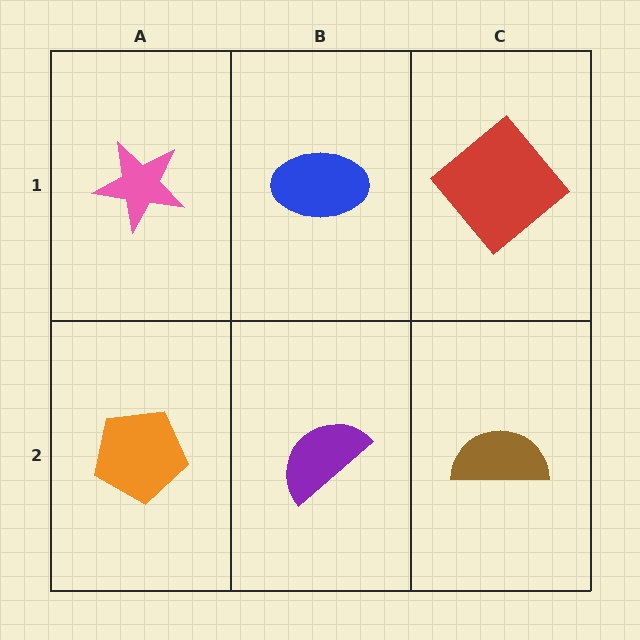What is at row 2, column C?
A brown semicircle.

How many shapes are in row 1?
3 shapes.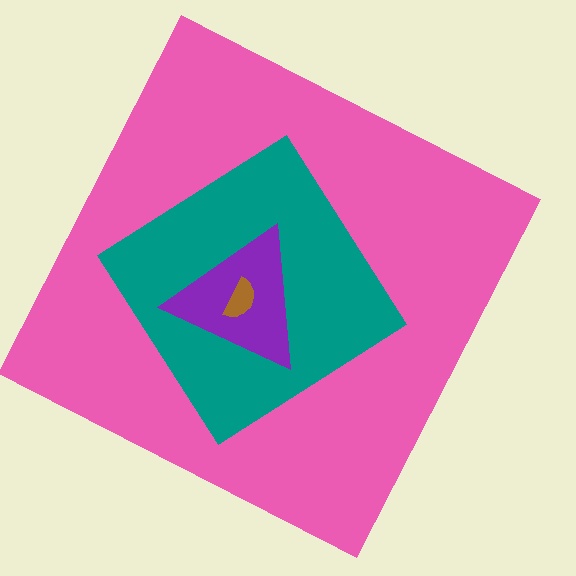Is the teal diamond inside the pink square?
Yes.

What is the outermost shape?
The pink square.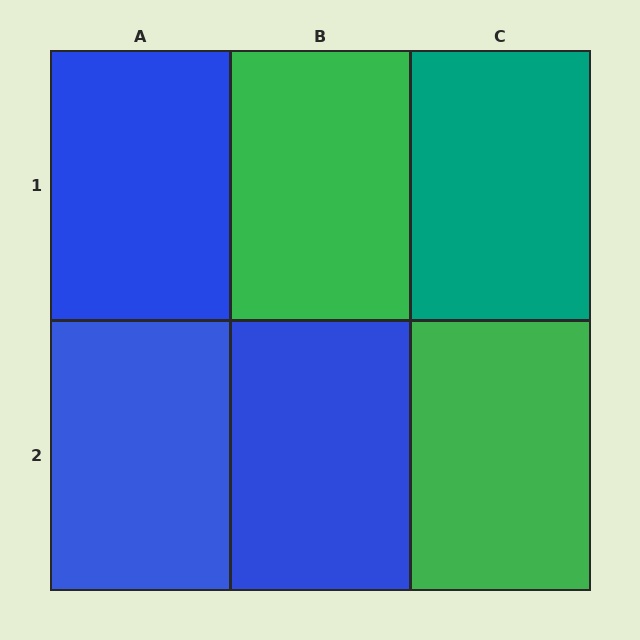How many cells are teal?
1 cell is teal.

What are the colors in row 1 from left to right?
Blue, green, teal.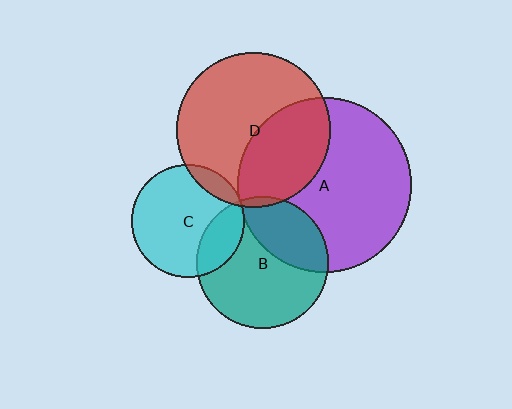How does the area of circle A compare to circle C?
Approximately 2.3 times.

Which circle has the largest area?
Circle A (purple).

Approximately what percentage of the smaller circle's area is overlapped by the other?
Approximately 20%.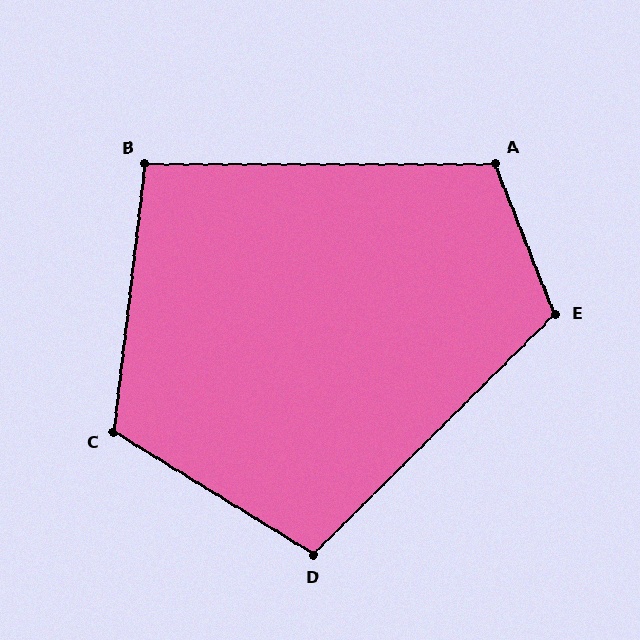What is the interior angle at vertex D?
Approximately 104 degrees (obtuse).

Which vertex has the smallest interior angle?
B, at approximately 97 degrees.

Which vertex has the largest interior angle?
C, at approximately 115 degrees.